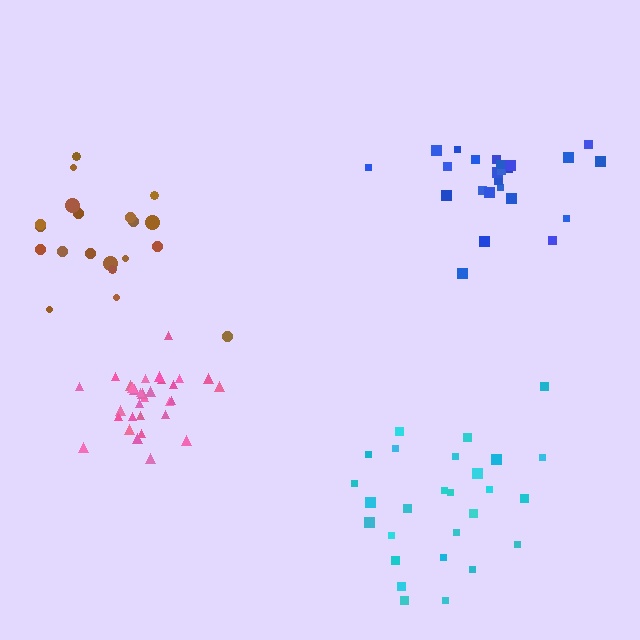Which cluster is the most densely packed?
Pink.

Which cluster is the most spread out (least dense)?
Cyan.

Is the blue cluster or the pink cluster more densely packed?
Pink.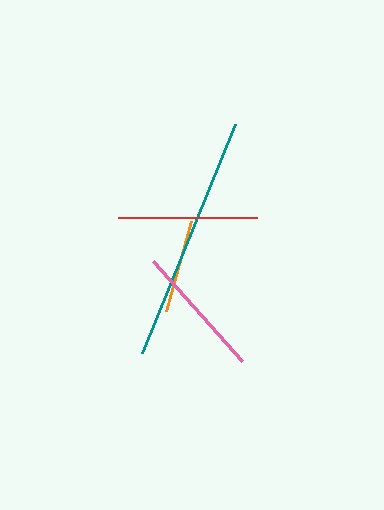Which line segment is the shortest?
The orange line is the shortest at approximately 94 pixels.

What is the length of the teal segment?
The teal segment is approximately 248 pixels long.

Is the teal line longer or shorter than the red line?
The teal line is longer than the red line.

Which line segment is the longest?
The teal line is the longest at approximately 248 pixels.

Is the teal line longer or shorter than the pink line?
The teal line is longer than the pink line.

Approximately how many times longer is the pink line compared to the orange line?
The pink line is approximately 1.4 times the length of the orange line.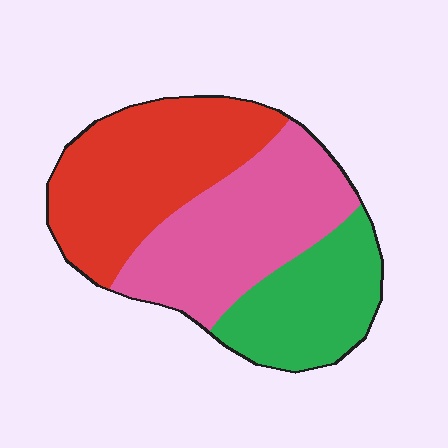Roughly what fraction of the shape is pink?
Pink takes up about three eighths (3/8) of the shape.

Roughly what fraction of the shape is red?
Red takes up about three eighths (3/8) of the shape.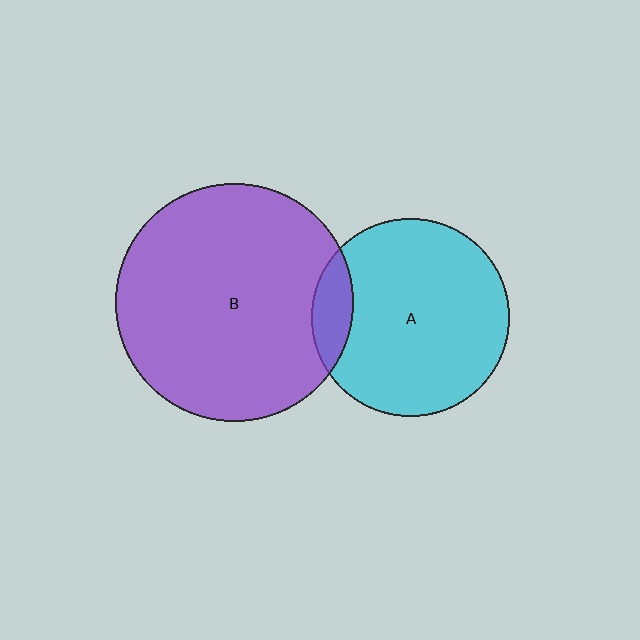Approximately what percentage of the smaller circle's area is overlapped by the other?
Approximately 10%.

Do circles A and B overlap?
Yes.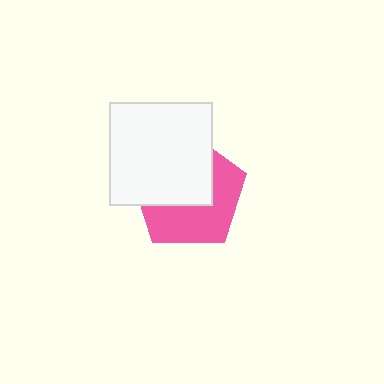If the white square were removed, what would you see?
You would see the complete pink pentagon.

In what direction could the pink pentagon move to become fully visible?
The pink pentagon could move toward the lower-right. That would shift it out from behind the white square entirely.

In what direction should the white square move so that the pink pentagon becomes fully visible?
The white square should move toward the upper-left. That is the shortest direction to clear the overlap and leave the pink pentagon fully visible.